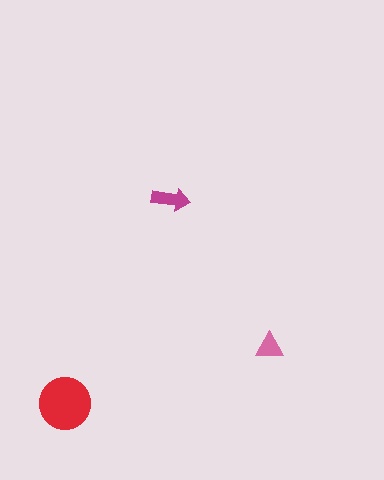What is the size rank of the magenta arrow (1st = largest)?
2nd.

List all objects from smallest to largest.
The pink triangle, the magenta arrow, the red circle.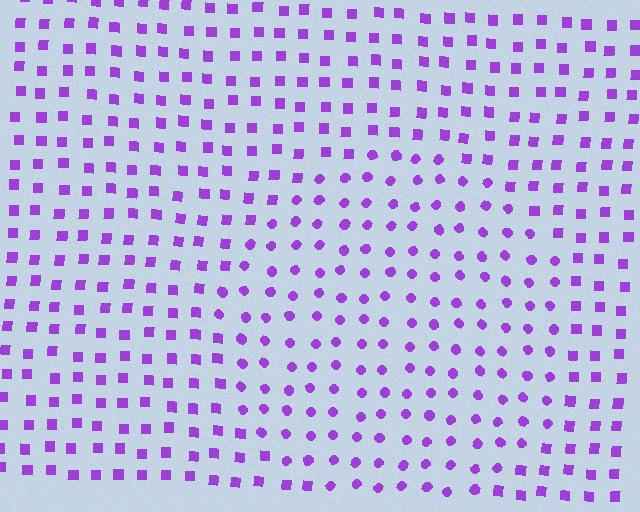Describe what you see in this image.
The image is filled with small purple elements arranged in a uniform grid. A circle-shaped region contains circles, while the surrounding area contains squares. The boundary is defined purely by the change in element shape.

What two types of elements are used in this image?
The image uses circles inside the circle region and squares outside it.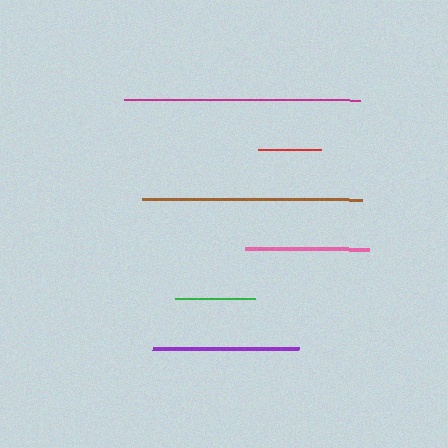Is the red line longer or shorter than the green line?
The green line is longer than the red line.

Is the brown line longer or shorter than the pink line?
The brown line is longer than the pink line.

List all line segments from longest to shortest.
From longest to shortest: magenta, brown, purple, pink, green, red.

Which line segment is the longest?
The magenta line is the longest at approximately 236 pixels.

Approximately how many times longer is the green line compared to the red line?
The green line is approximately 1.3 times the length of the red line.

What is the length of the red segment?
The red segment is approximately 64 pixels long.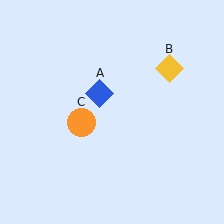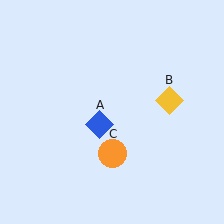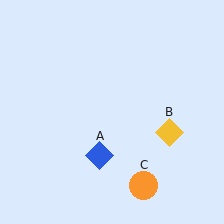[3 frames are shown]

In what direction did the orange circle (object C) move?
The orange circle (object C) moved down and to the right.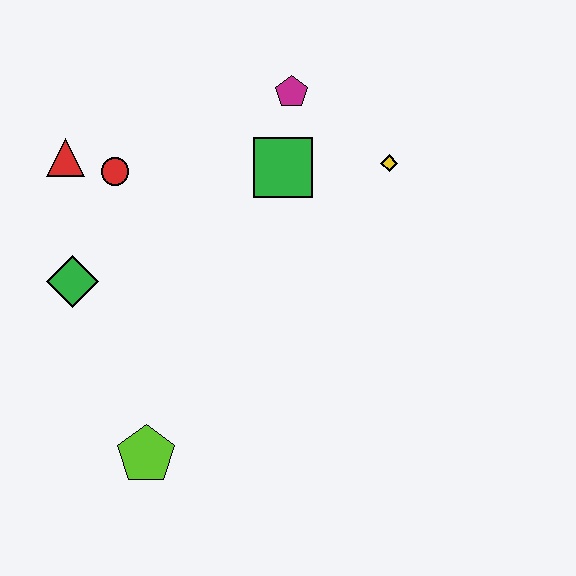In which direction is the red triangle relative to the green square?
The red triangle is to the left of the green square.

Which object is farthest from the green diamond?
The yellow diamond is farthest from the green diamond.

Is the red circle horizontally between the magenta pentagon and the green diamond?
Yes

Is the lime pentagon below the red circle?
Yes